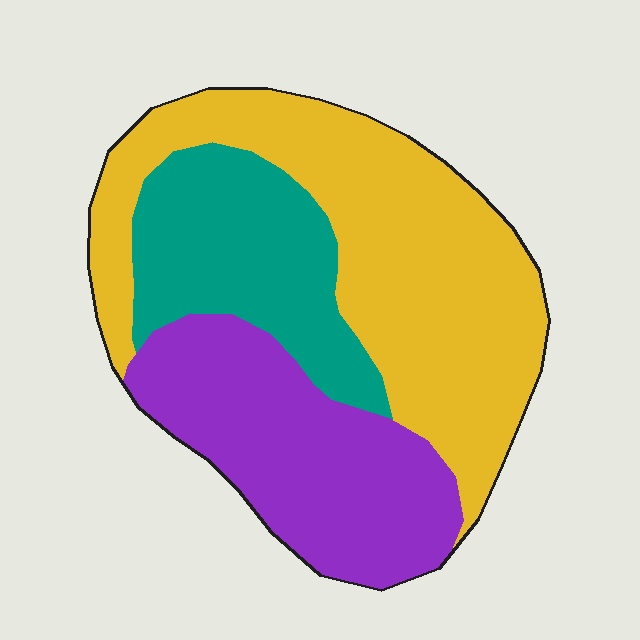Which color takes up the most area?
Yellow, at roughly 45%.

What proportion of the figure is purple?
Purple covers 30% of the figure.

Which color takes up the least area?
Teal, at roughly 25%.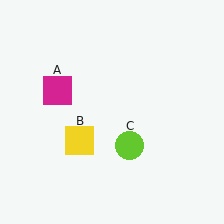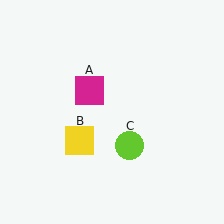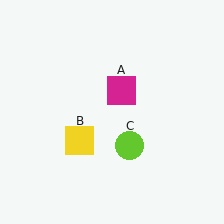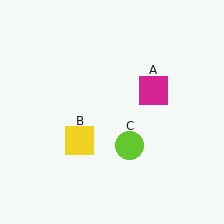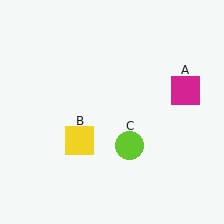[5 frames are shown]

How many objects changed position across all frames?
1 object changed position: magenta square (object A).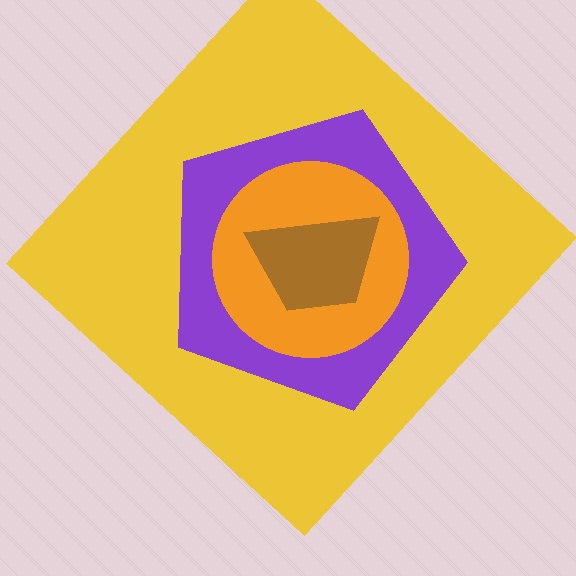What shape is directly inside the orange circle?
The brown trapezoid.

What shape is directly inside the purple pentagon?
The orange circle.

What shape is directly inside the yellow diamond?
The purple pentagon.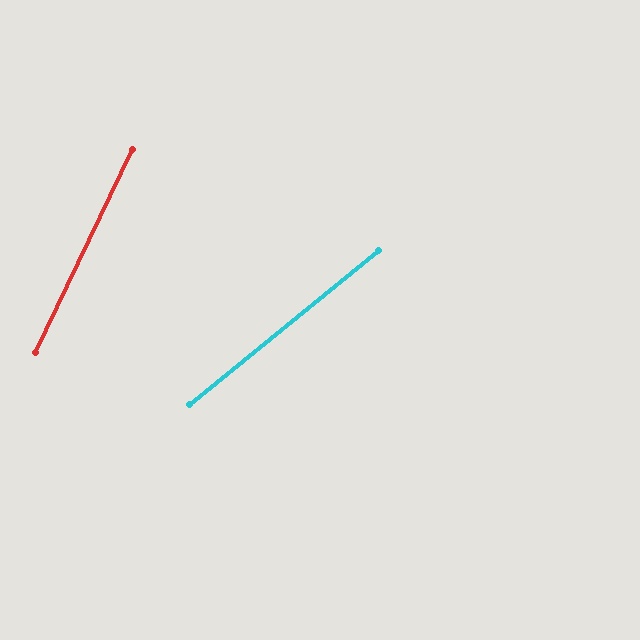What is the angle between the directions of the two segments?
Approximately 25 degrees.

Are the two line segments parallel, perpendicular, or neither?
Neither parallel nor perpendicular — they differ by about 25°.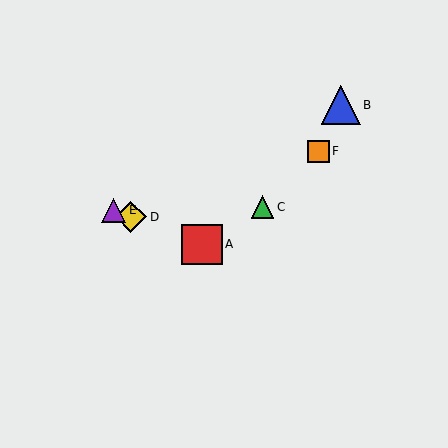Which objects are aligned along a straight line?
Objects A, D, E are aligned along a straight line.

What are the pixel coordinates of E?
Object E is at (114, 210).